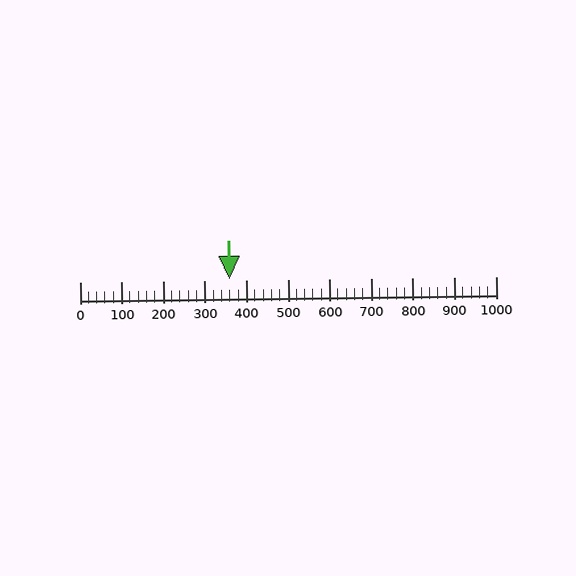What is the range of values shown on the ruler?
The ruler shows values from 0 to 1000.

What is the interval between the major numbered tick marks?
The major tick marks are spaced 100 units apart.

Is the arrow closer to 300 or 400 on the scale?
The arrow is closer to 400.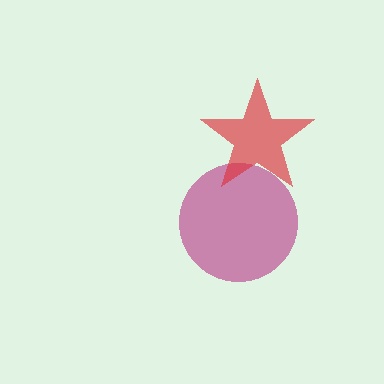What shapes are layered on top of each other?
The layered shapes are: a magenta circle, a red star.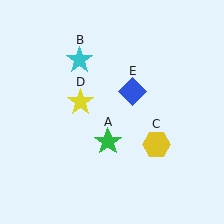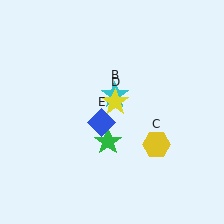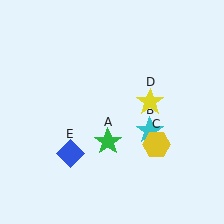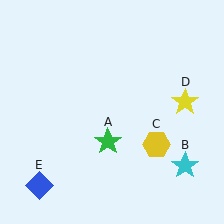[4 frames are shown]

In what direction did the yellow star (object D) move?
The yellow star (object D) moved right.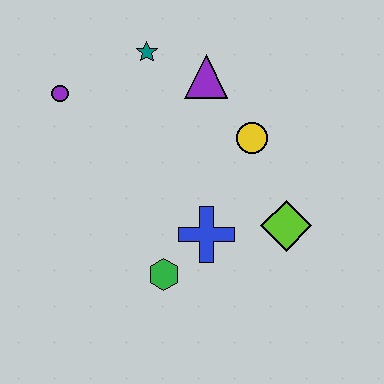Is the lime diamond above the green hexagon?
Yes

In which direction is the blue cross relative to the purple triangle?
The blue cross is below the purple triangle.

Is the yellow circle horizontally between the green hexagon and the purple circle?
No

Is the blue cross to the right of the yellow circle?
No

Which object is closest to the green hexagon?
The blue cross is closest to the green hexagon.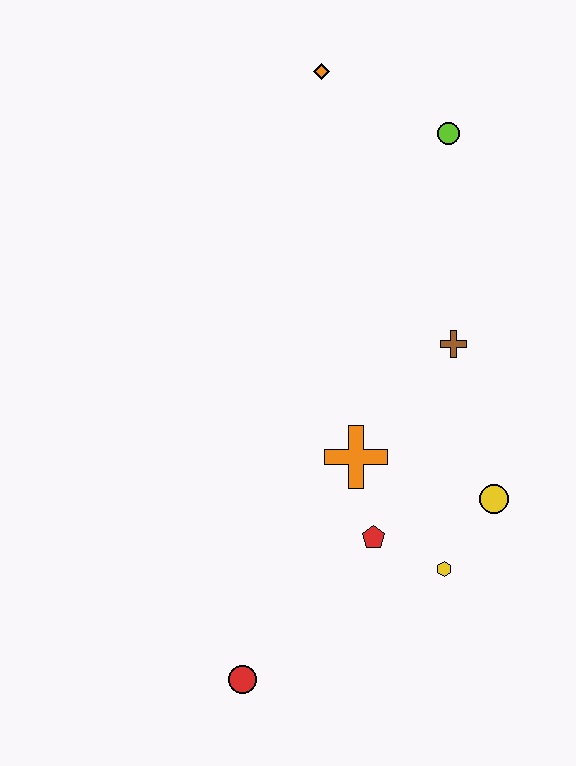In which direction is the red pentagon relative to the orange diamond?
The red pentagon is below the orange diamond.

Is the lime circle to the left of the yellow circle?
Yes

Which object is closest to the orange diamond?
The lime circle is closest to the orange diamond.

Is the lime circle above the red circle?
Yes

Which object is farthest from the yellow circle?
The orange diamond is farthest from the yellow circle.